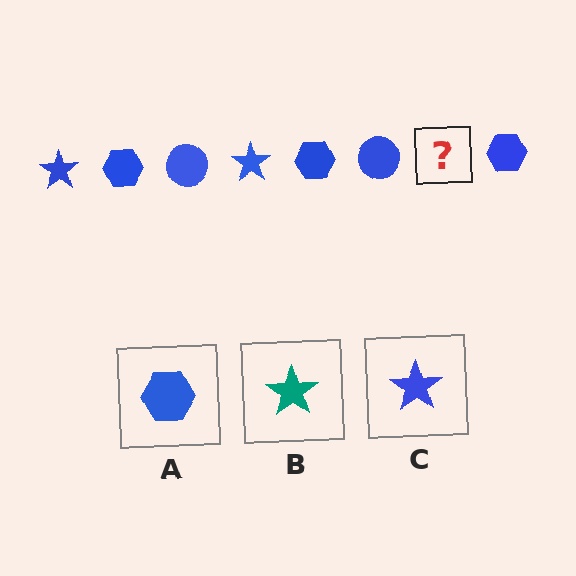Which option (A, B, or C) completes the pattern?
C.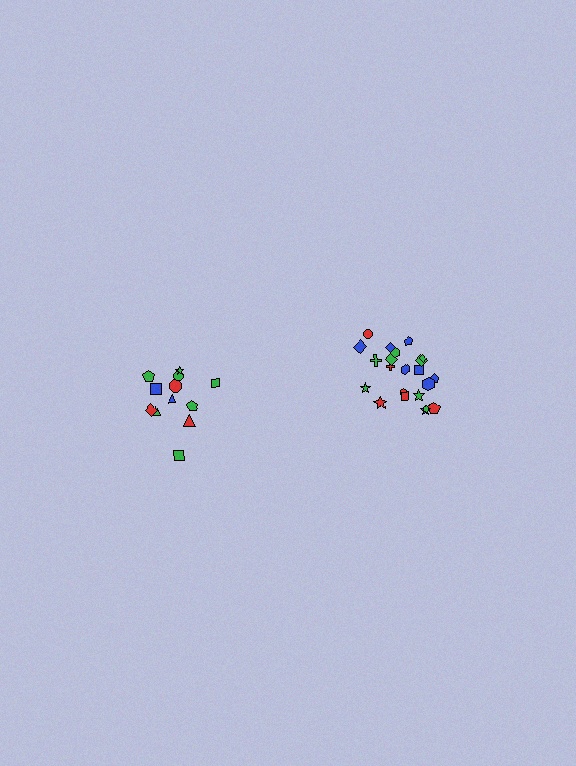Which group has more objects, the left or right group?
The right group.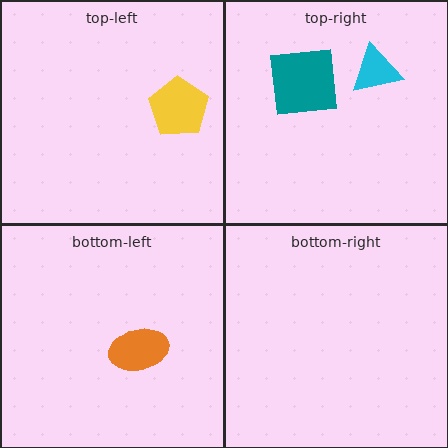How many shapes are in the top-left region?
1.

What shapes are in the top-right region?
The teal square, the cyan triangle.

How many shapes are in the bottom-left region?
1.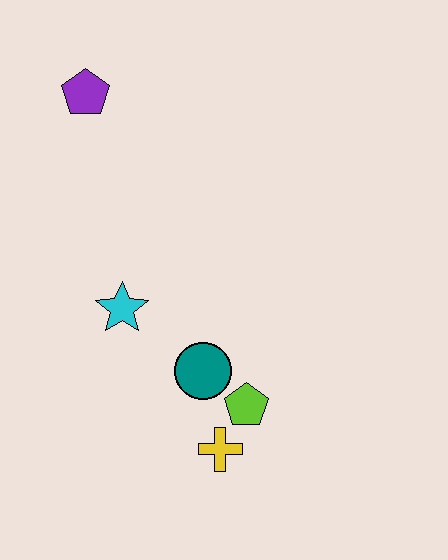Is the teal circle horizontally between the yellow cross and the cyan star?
Yes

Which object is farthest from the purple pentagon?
The yellow cross is farthest from the purple pentagon.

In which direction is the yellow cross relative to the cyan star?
The yellow cross is below the cyan star.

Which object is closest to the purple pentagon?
The cyan star is closest to the purple pentagon.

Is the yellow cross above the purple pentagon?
No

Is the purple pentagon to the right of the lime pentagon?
No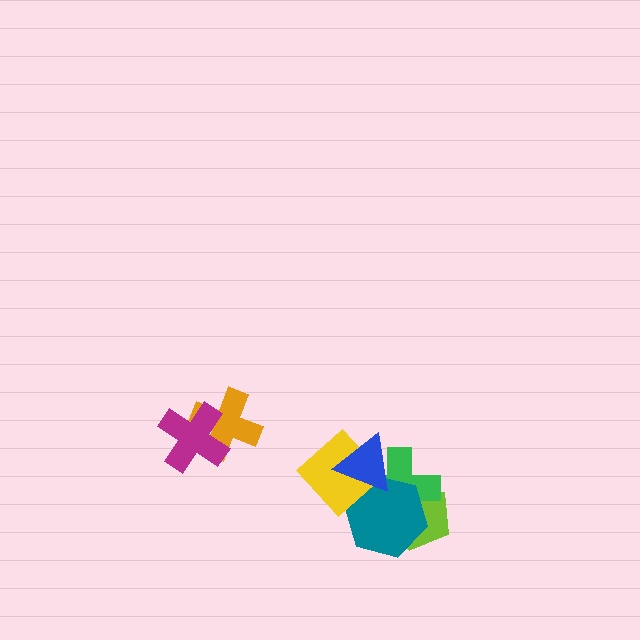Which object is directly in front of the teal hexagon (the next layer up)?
The yellow diamond is directly in front of the teal hexagon.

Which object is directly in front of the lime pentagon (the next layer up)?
The green cross is directly in front of the lime pentagon.